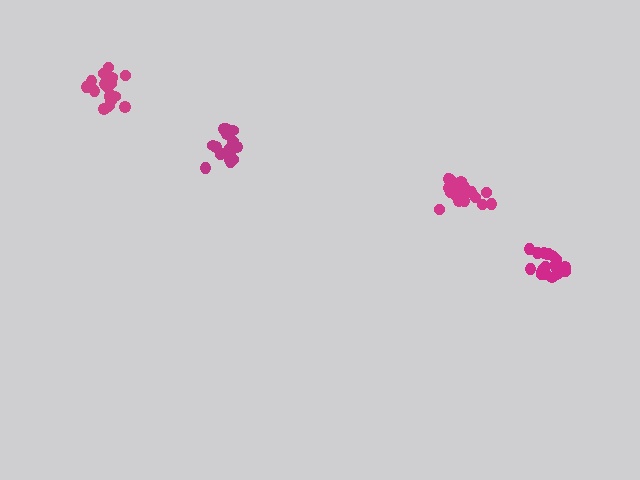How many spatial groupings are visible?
There are 4 spatial groupings.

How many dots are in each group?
Group 1: 17 dots, Group 2: 19 dots, Group 3: 20 dots, Group 4: 19 dots (75 total).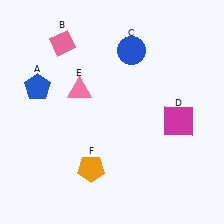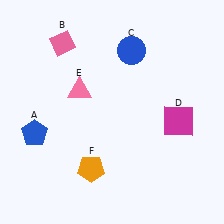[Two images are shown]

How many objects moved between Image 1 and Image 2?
1 object moved between the two images.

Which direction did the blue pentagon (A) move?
The blue pentagon (A) moved down.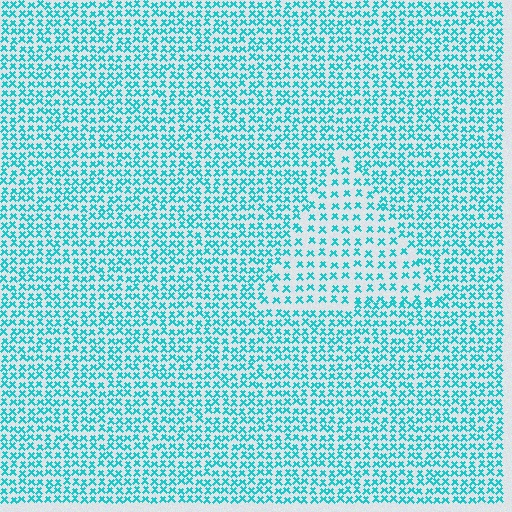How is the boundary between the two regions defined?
The boundary is defined by a change in element density (approximately 1.8x ratio). All elements are the same color, size, and shape.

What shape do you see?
I see a triangle.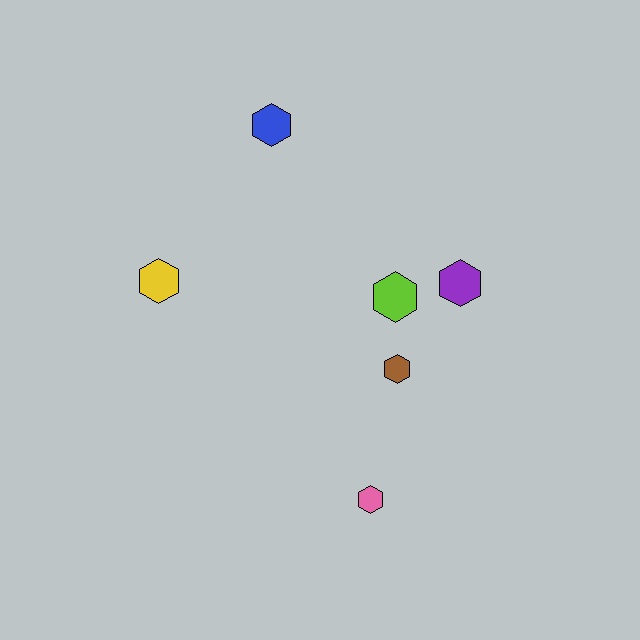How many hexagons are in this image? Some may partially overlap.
There are 6 hexagons.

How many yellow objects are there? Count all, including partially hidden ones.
There is 1 yellow object.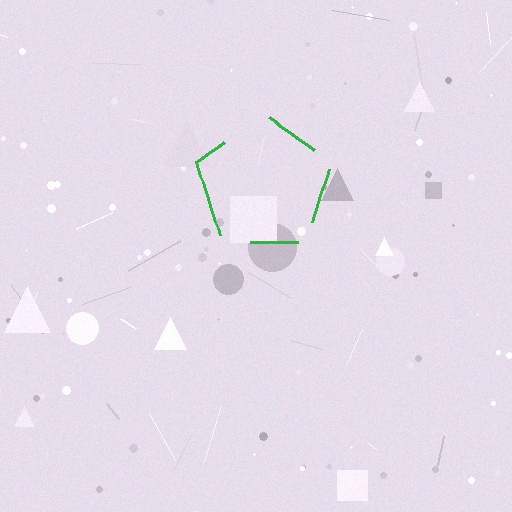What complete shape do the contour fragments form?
The contour fragments form a pentagon.